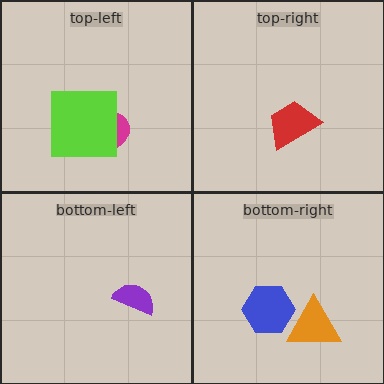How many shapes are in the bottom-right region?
2.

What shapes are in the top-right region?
The red trapezoid.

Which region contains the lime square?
The top-left region.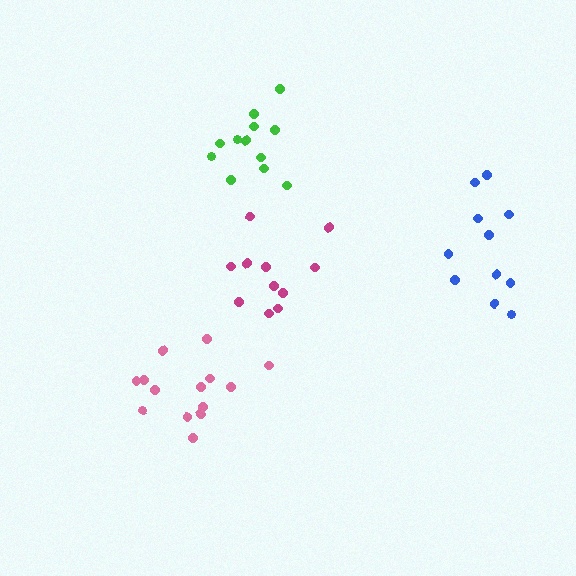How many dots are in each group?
Group 1: 11 dots, Group 2: 14 dots, Group 3: 12 dots, Group 4: 11 dots (48 total).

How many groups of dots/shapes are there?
There are 4 groups.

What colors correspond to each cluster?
The clusters are colored: magenta, pink, green, blue.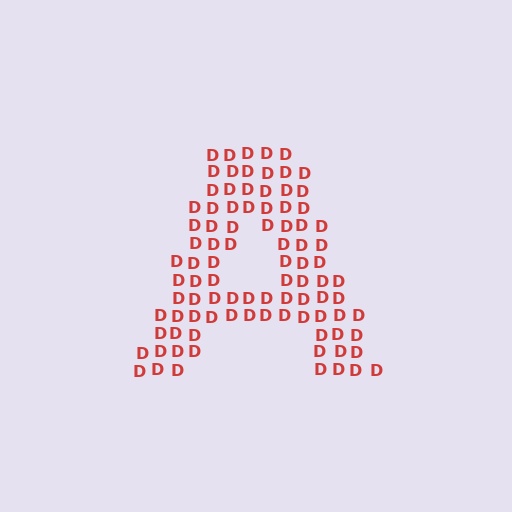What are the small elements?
The small elements are letter D's.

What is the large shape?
The large shape is the letter A.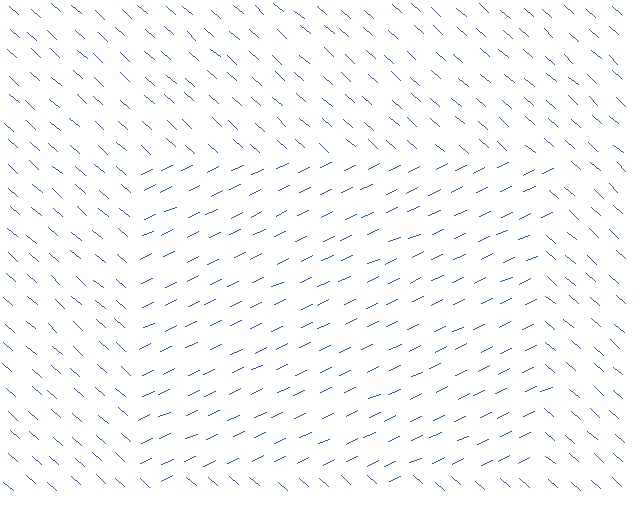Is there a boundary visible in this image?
Yes, there is a texture boundary formed by a change in line orientation.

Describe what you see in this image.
The image is filled with small blue line segments. A rectangle region in the image has lines oriented differently from the surrounding lines, creating a visible texture boundary.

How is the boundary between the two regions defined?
The boundary is defined purely by a change in line orientation (approximately 67 degrees difference). All lines are the same color and thickness.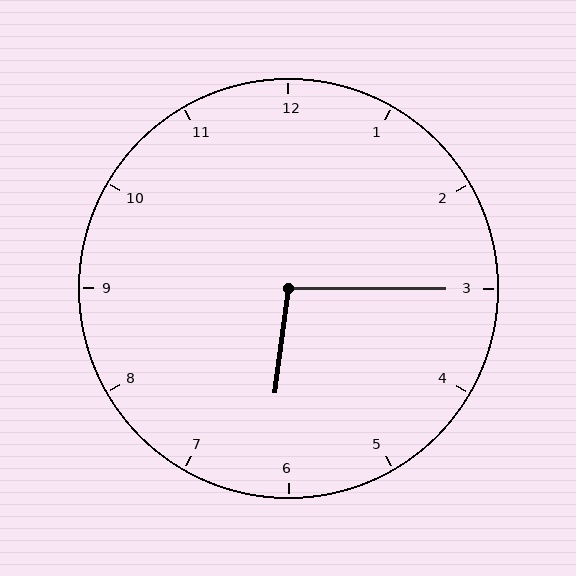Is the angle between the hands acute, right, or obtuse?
It is obtuse.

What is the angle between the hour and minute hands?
Approximately 98 degrees.